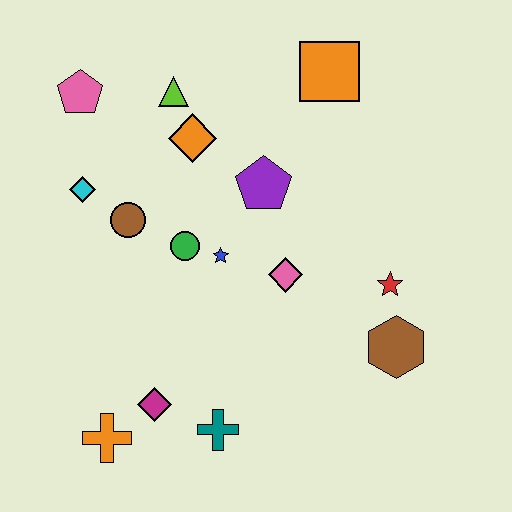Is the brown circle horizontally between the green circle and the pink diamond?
No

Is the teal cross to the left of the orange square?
Yes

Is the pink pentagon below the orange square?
Yes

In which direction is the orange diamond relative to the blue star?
The orange diamond is above the blue star.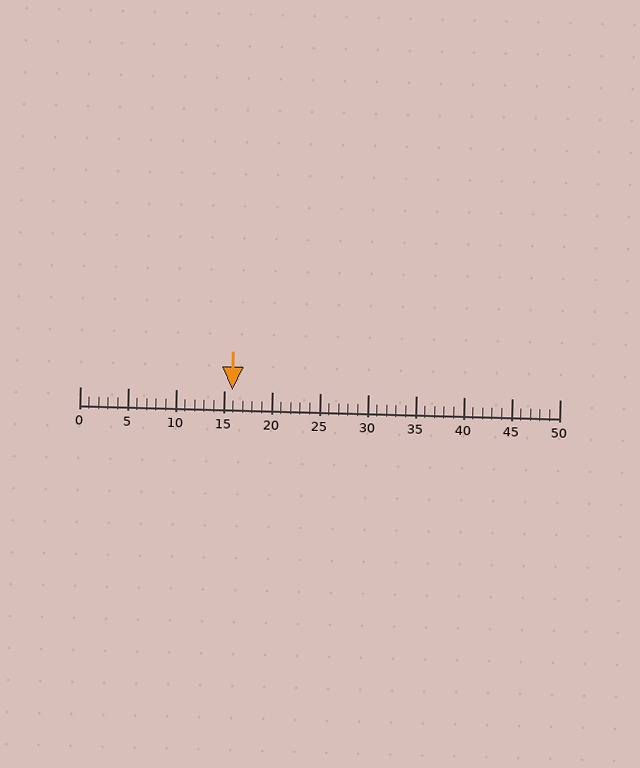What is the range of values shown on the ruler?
The ruler shows values from 0 to 50.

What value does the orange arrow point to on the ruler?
The orange arrow points to approximately 16.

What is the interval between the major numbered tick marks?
The major tick marks are spaced 5 units apart.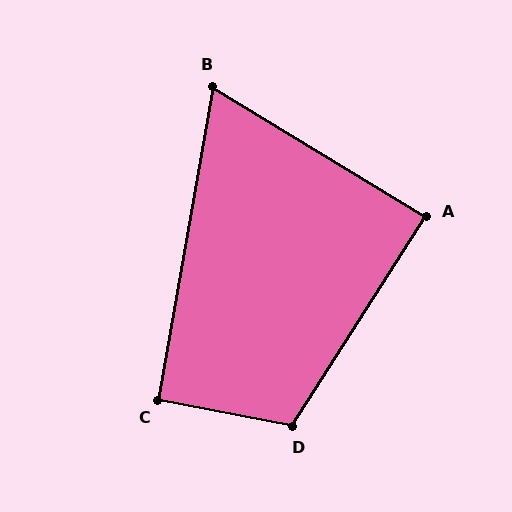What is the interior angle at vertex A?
Approximately 89 degrees (approximately right).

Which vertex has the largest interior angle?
D, at approximately 111 degrees.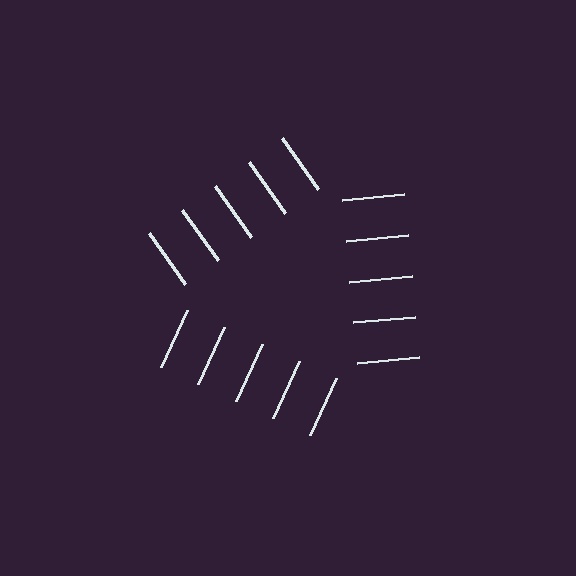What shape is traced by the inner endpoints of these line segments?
An illusory triangle — the line segments terminate on its edges but no continuous stroke is drawn.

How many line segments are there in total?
15 — 5 along each of the 3 edges.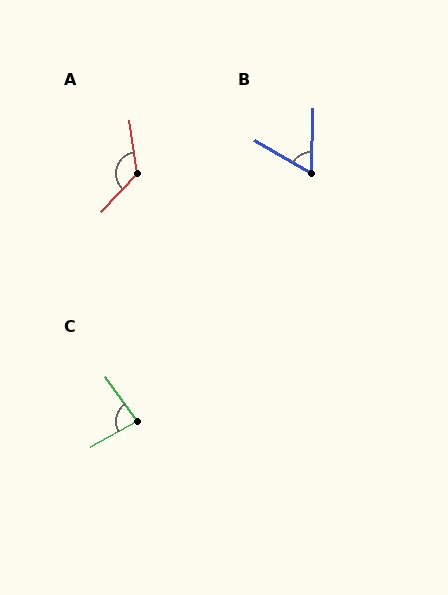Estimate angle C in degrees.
Approximately 84 degrees.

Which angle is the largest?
A, at approximately 128 degrees.